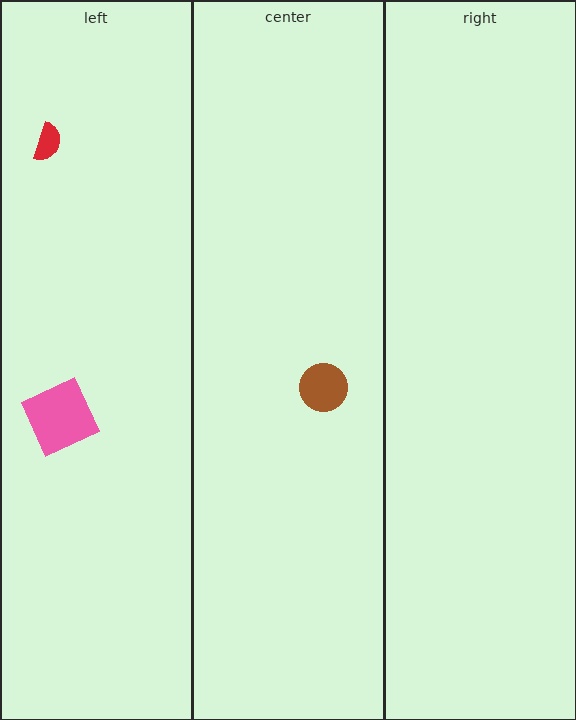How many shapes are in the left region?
2.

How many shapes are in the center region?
1.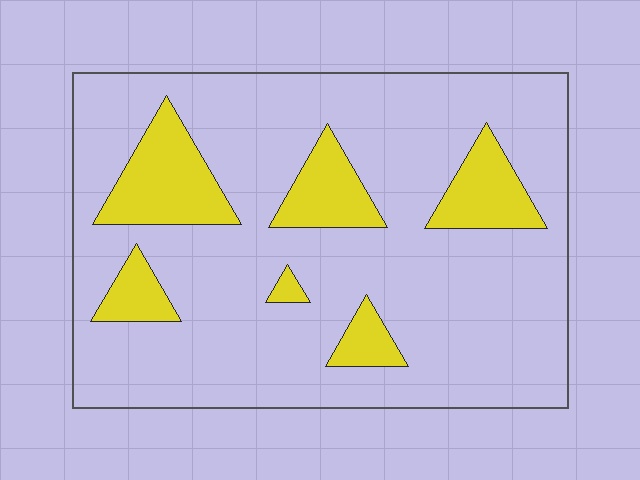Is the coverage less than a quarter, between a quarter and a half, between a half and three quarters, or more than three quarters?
Less than a quarter.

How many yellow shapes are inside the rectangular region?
6.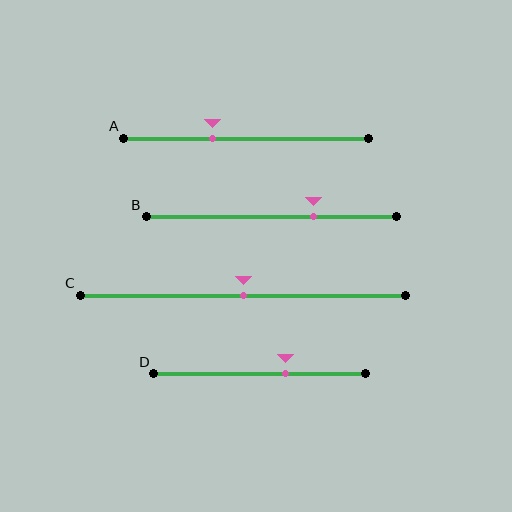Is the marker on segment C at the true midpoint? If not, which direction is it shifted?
Yes, the marker on segment C is at the true midpoint.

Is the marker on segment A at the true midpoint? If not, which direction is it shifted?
No, the marker on segment A is shifted to the left by about 14% of the segment length.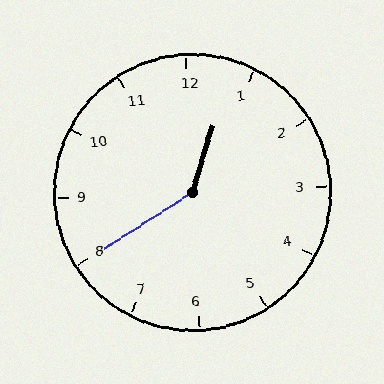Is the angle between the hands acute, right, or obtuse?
It is obtuse.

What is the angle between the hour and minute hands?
Approximately 140 degrees.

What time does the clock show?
12:40.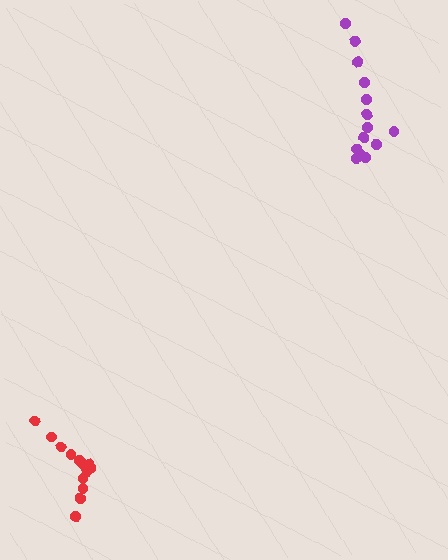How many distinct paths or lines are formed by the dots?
There are 2 distinct paths.